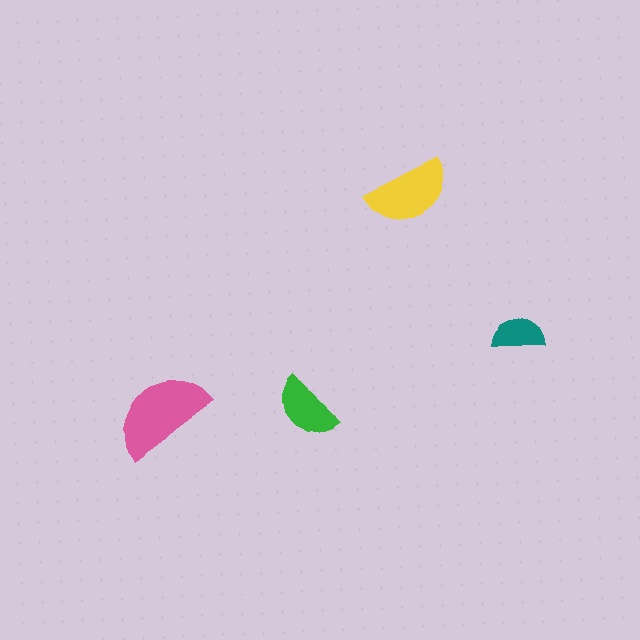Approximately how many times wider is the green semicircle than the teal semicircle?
About 1.5 times wider.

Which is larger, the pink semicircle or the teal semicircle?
The pink one.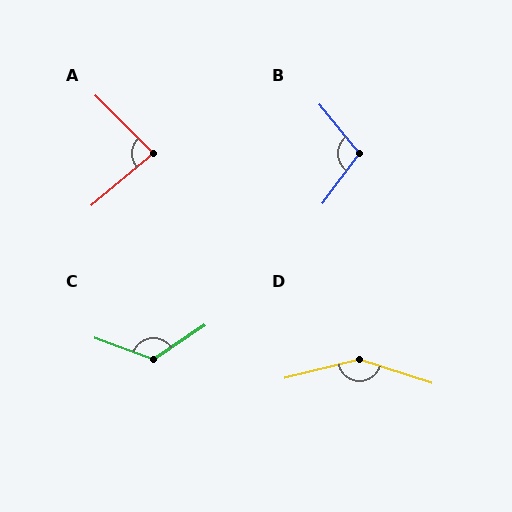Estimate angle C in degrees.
Approximately 126 degrees.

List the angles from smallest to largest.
A (85°), B (104°), C (126°), D (149°).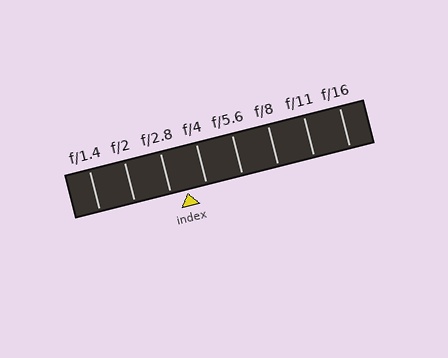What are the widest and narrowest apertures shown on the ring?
The widest aperture shown is f/1.4 and the narrowest is f/16.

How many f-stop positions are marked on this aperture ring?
There are 8 f-stop positions marked.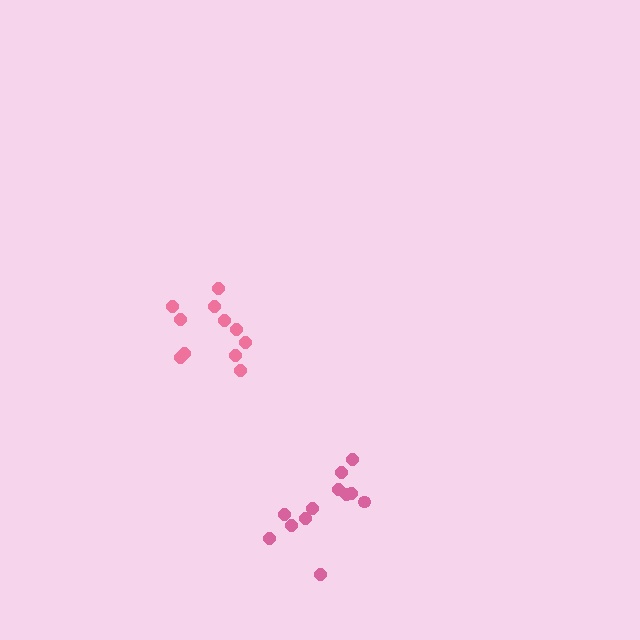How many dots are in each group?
Group 1: 12 dots, Group 2: 11 dots (23 total).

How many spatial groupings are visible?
There are 2 spatial groupings.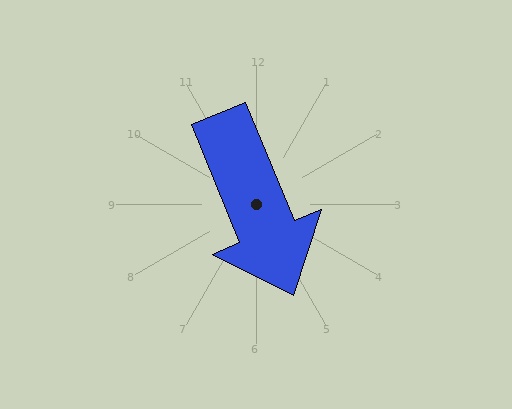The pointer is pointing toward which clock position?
Roughly 5 o'clock.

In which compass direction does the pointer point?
South.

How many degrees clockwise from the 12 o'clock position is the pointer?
Approximately 158 degrees.